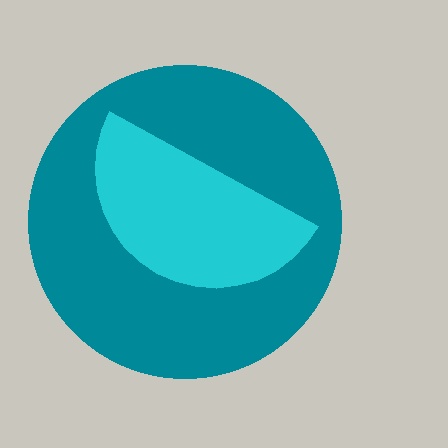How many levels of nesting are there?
2.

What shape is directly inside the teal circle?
The cyan semicircle.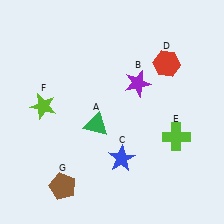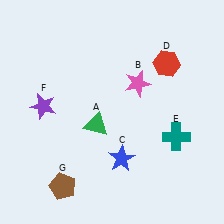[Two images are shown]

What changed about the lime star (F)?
In Image 1, F is lime. In Image 2, it changed to purple.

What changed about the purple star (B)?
In Image 1, B is purple. In Image 2, it changed to pink.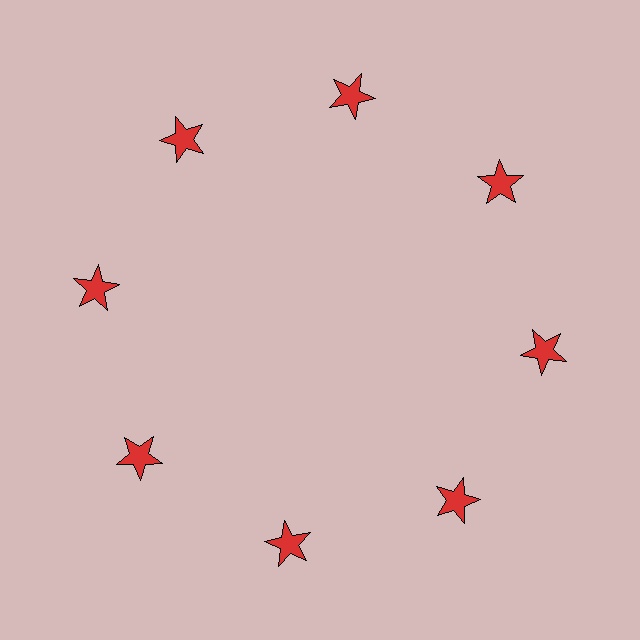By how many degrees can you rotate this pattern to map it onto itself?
The pattern maps onto itself every 45 degrees of rotation.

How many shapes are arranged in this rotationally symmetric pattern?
There are 8 shapes, arranged in 8 groups of 1.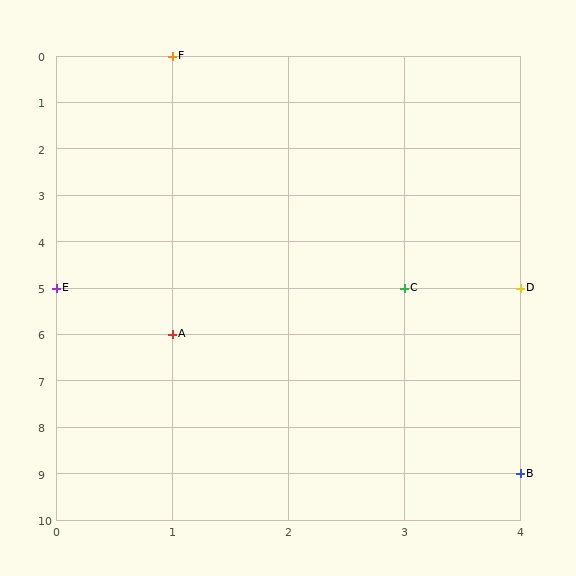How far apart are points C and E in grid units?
Points C and E are 3 columns apart.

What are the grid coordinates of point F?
Point F is at grid coordinates (1, 0).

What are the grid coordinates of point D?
Point D is at grid coordinates (4, 5).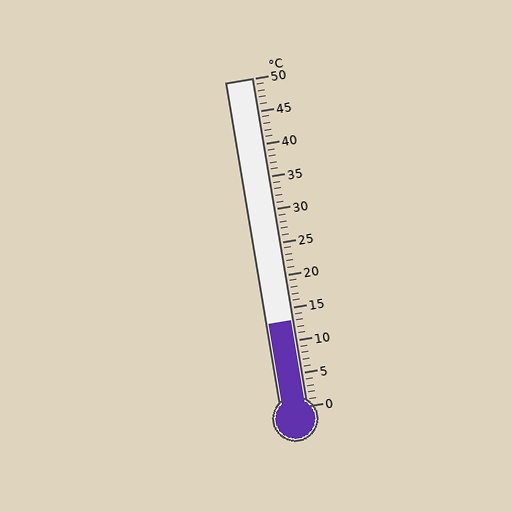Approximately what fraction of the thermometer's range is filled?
The thermometer is filled to approximately 25% of its range.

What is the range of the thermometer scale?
The thermometer scale ranges from 0°C to 50°C.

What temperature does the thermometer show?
The thermometer shows approximately 13°C.